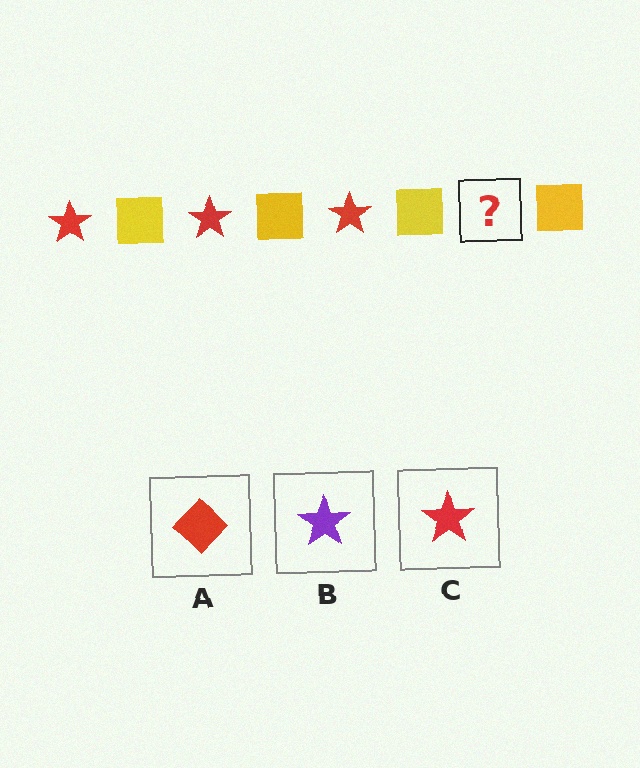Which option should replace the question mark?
Option C.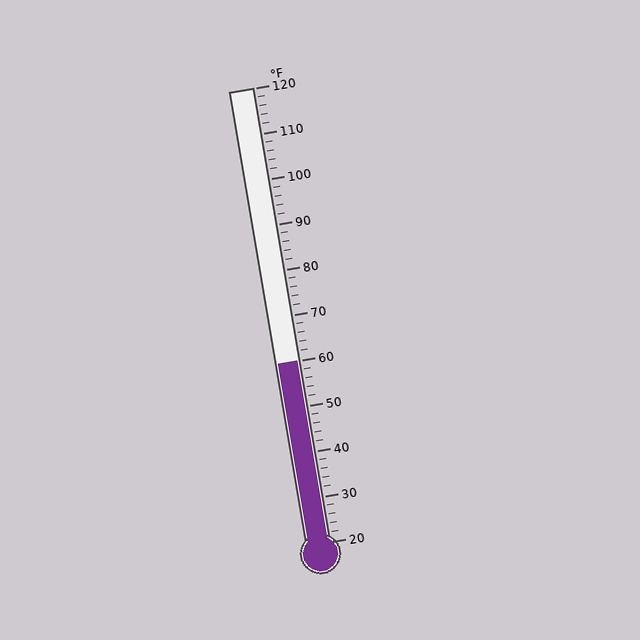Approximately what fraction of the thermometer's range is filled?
The thermometer is filled to approximately 40% of its range.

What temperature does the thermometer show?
The thermometer shows approximately 60°F.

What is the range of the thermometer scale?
The thermometer scale ranges from 20°F to 120°F.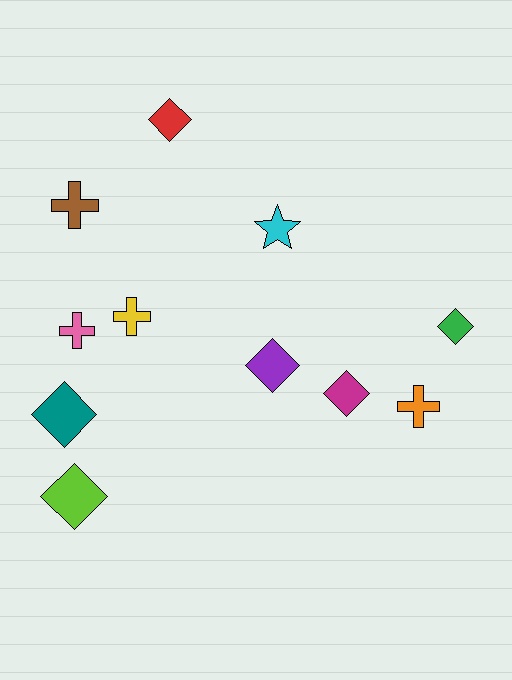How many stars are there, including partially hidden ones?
There is 1 star.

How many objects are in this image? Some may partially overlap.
There are 11 objects.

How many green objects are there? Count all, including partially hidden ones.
There is 1 green object.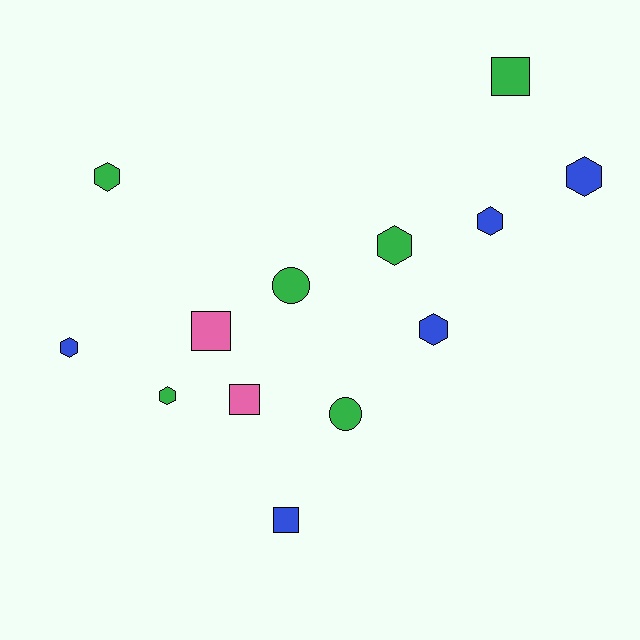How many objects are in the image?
There are 13 objects.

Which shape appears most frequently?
Hexagon, with 7 objects.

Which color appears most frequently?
Green, with 6 objects.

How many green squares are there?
There is 1 green square.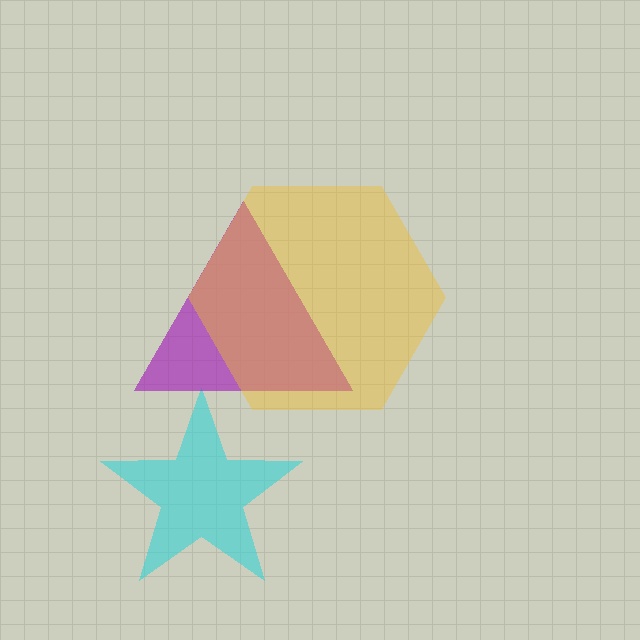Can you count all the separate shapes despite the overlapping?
Yes, there are 3 separate shapes.